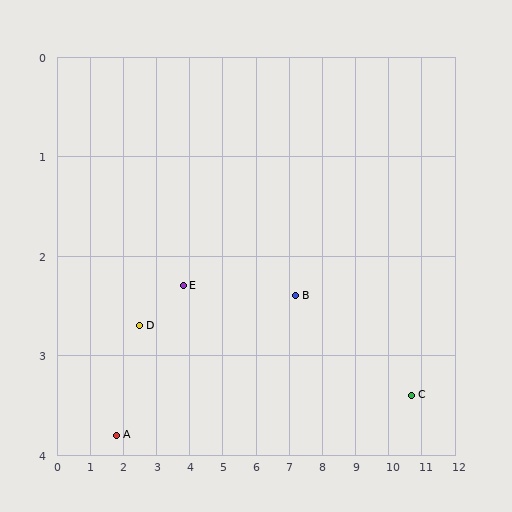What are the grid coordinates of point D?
Point D is at approximately (2.5, 2.7).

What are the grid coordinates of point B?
Point B is at approximately (7.2, 2.4).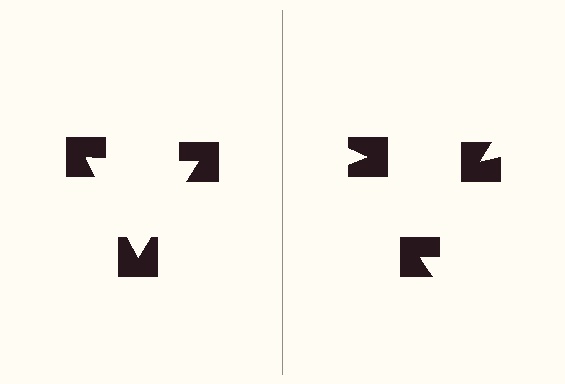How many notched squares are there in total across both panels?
6 — 3 on each side.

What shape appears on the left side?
An illusory triangle.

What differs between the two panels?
The notched squares are positioned identically on both sides; only the wedge orientations differ. On the left they align to a triangle; on the right they are misaligned.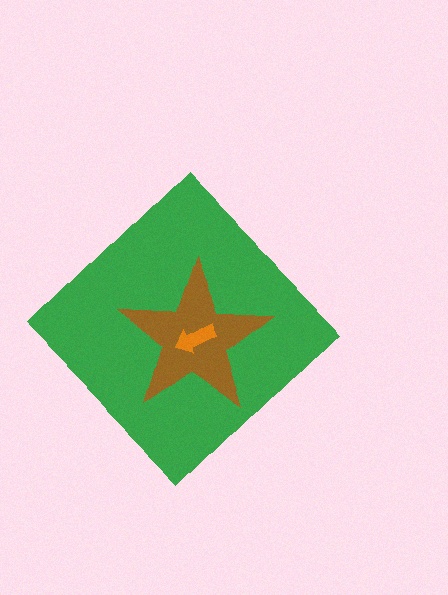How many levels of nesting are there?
3.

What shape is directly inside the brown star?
The orange arrow.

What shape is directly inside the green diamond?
The brown star.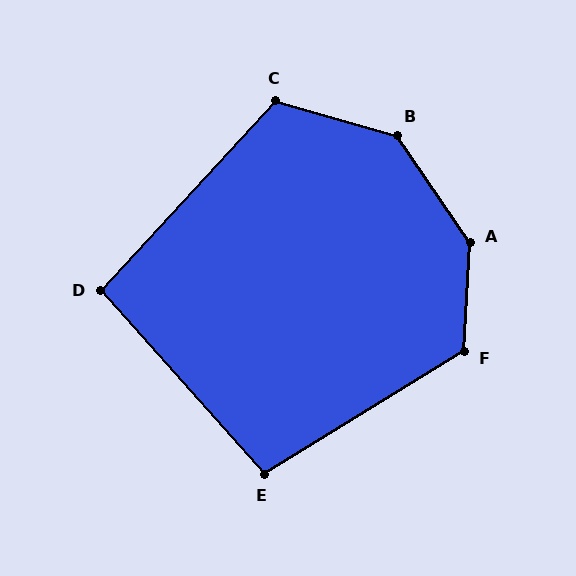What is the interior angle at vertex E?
Approximately 100 degrees (obtuse).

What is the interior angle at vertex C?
Approximately 117 degrees (obtuse).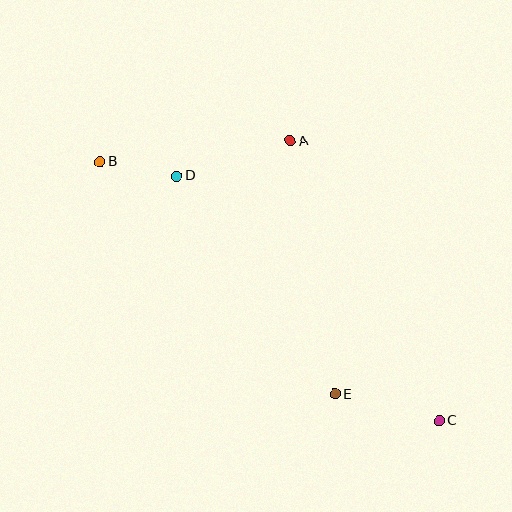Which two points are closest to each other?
Points B and D are closest to each other.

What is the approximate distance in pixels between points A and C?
The distance between A and C is approximately 317 pixels.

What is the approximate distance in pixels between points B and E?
The distance between B and E is approximately 330 pixels.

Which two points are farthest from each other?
Points B and C are farthest from each other.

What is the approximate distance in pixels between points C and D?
The distance between C and D is approximately 359 pixels.